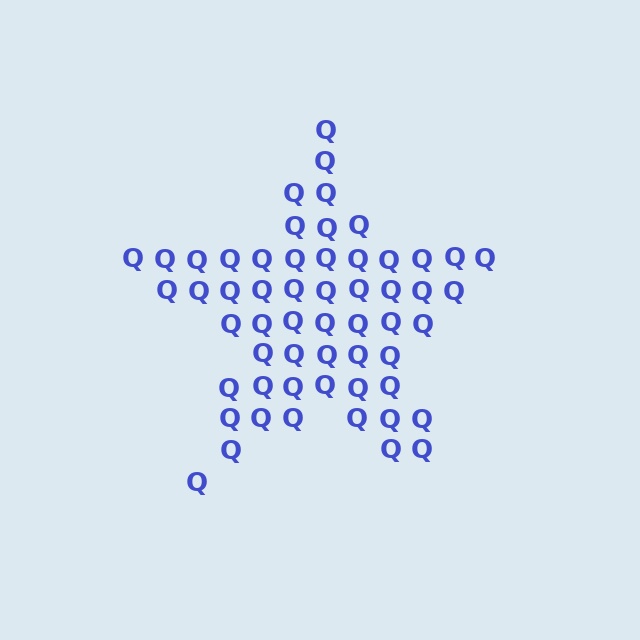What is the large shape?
The large shape is a star.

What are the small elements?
The small elements are letter Q's.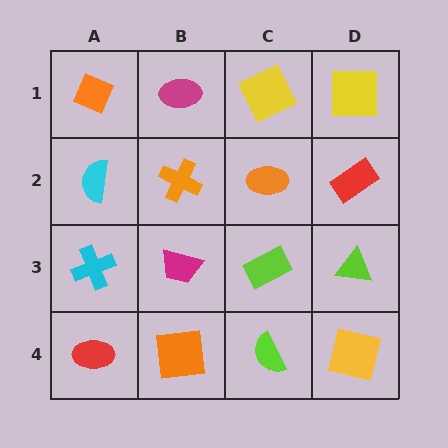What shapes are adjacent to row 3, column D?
A red rectangle (row 2, column D), a yellow square (row 4, column D), a lime rectangle (row 3, column C).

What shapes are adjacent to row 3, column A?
A cyan semicircle (row 2, column A), a red ellipse (row 4, column A), a magenta trapezoid (row 3, column B).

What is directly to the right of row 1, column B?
A yellow square.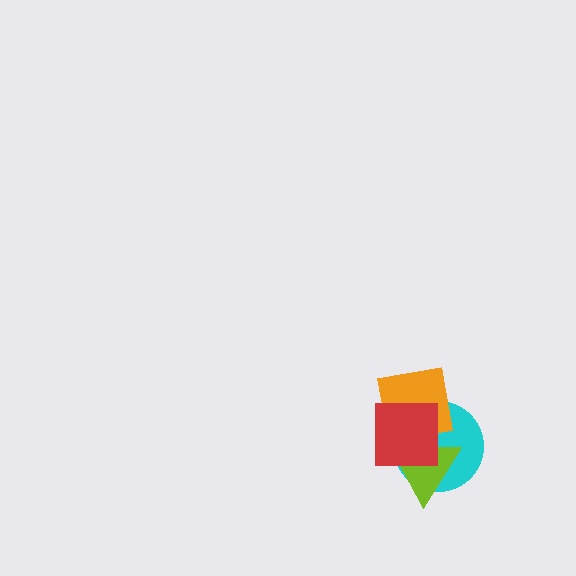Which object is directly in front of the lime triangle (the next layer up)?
The orange square is directly in front of the lime triangle.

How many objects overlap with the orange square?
3 objects overlap with the orange square.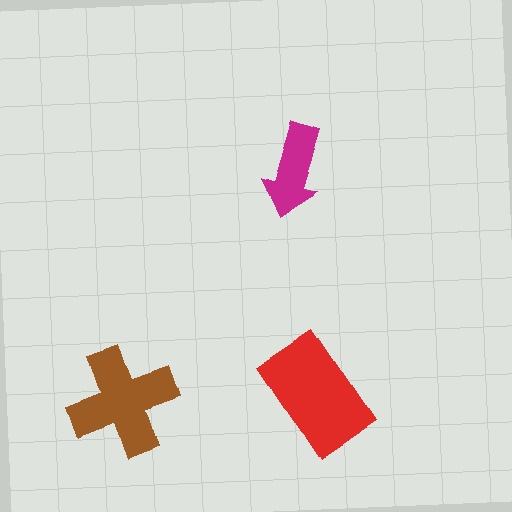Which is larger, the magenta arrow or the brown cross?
The brown cross.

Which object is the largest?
The red rectangle.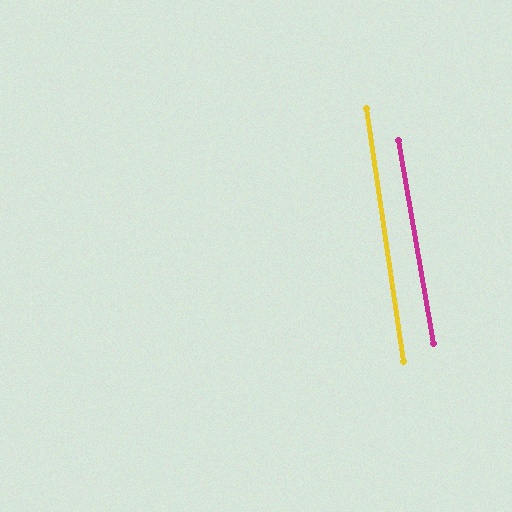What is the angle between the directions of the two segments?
Approximately 2 degrees.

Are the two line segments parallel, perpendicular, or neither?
Parallel — their directions differ by only 1.6°.